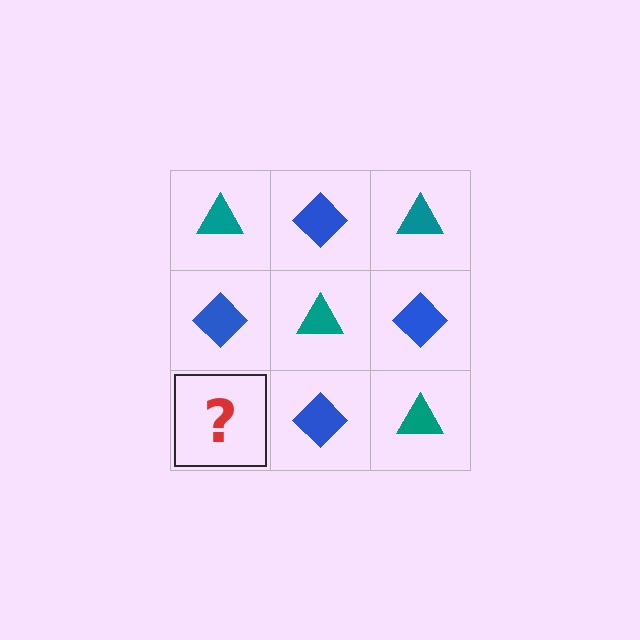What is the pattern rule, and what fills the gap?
The rule is that it alternates teal triangle and blue diamond in a checkerboard pattern. The gap should be filled with a teal triangle.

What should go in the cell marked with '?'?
The missing cell should contain a teal triangle.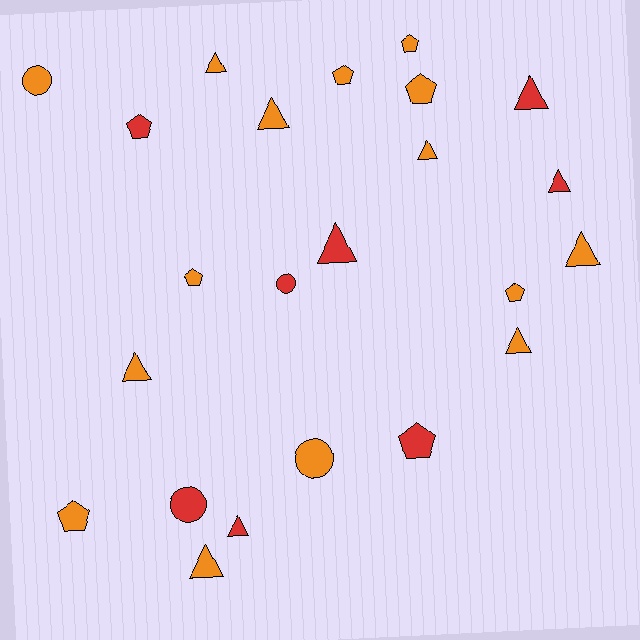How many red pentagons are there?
There are 2 red pentagons.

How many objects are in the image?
There are 23 objects.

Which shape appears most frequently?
Triangle, with 11 objects.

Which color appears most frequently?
Orange, with 15 objects.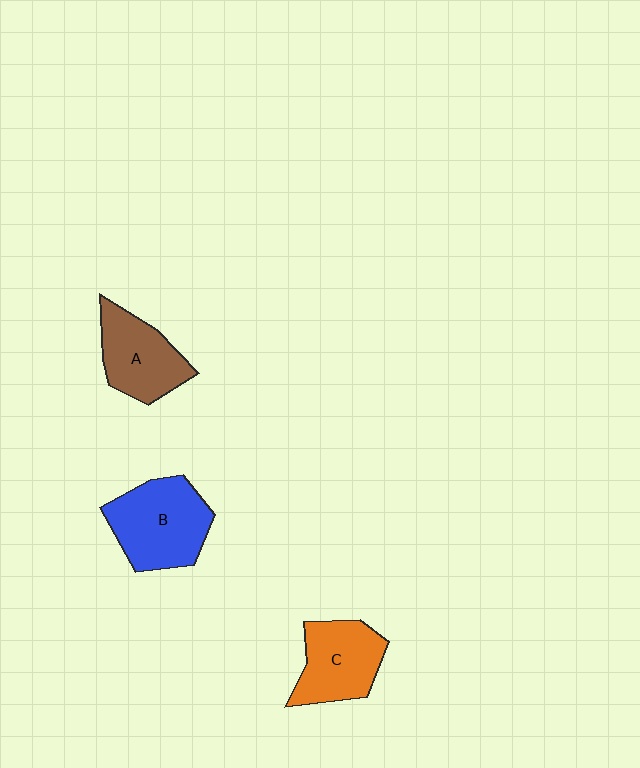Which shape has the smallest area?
Shape A (brown).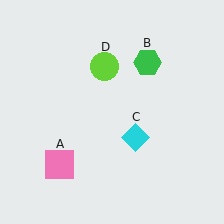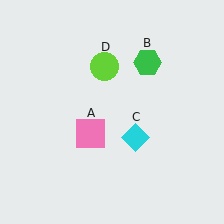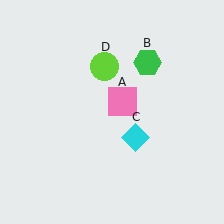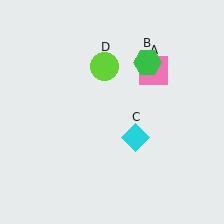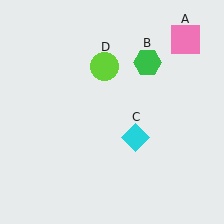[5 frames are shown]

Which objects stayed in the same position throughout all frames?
Green hexagon (object B) and cyan diamond (object C) and lime circle (object D) remained stationary.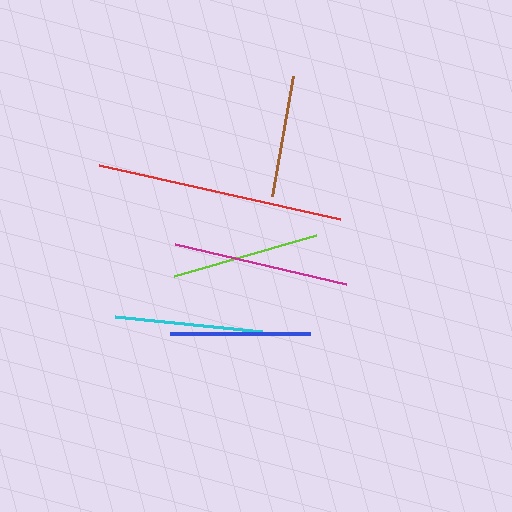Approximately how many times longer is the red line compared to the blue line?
The red line is approximately 1.8 times the length of the blue line.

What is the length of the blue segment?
The blue segment is approximately 140 pixels long.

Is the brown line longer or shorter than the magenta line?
The magenta line is longer than the brown line.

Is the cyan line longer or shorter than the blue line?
The cyan line is longer than the blue line.